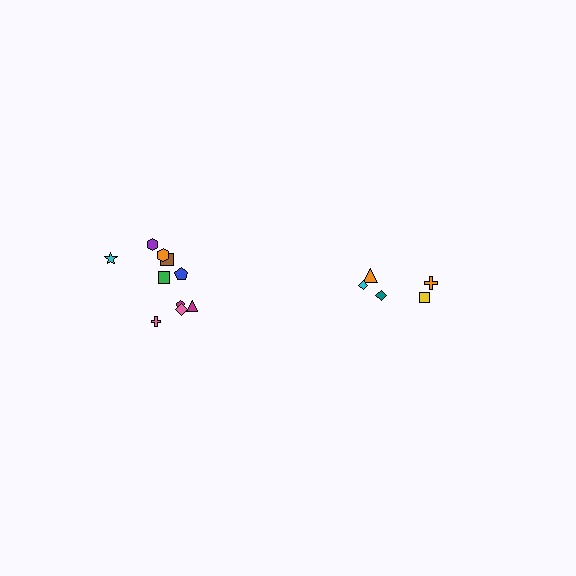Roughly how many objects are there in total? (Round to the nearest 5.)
Roughly 15 objects in total.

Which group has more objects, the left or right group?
The left group.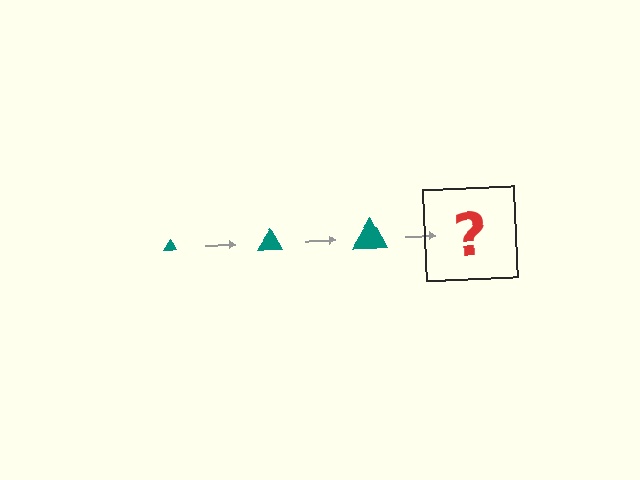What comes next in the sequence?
The next element should be a teal triangle, larger than the previous one.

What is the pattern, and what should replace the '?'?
The pattern is that the triangle gets progressively larger each step. The '?' should be a teal triangle, larger than the previous one.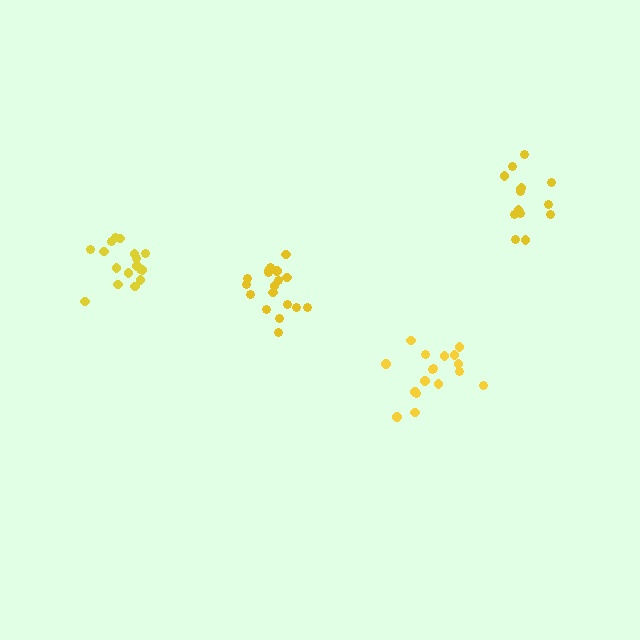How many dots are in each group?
Group 1: 17 dots, Group 2: 14 dots, Group 3: 17 dots, Group 4: 18 dots (66 total).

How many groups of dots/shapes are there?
There are 4 groups.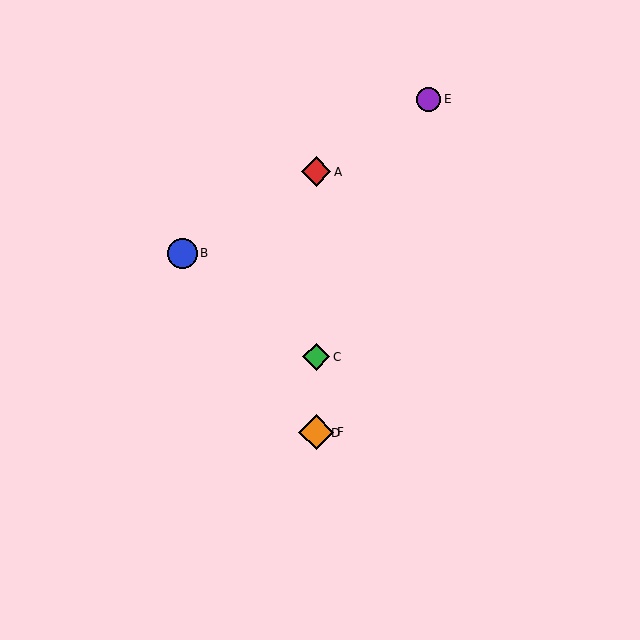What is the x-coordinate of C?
Object C is at x≈316.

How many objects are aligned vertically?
4 objects (A, C, D, F) are aligned vertically.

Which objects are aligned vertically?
Objects A, C, D, F are aligned vertically.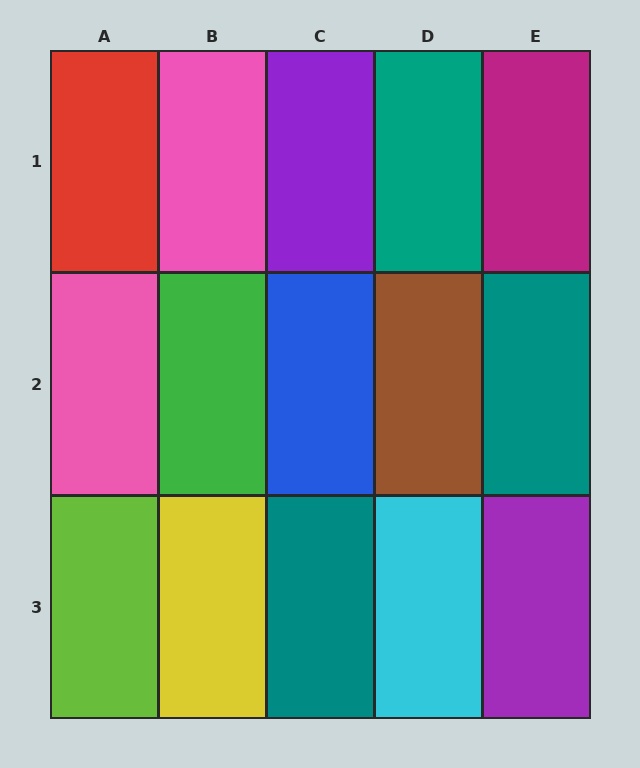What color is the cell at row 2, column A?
Pink.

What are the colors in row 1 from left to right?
Red, pink, purple, teal, magenta.